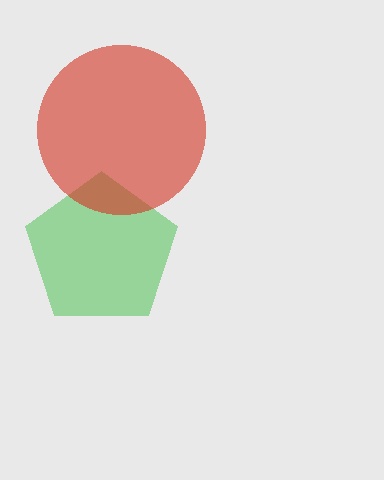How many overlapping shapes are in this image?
There are 2 overlapping shapes in the image.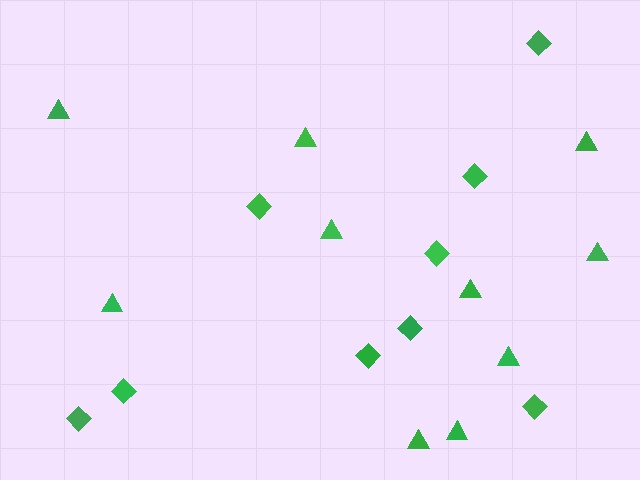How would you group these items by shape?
There are 2 groups: one group of triangles (10) and one group of diamonds (9).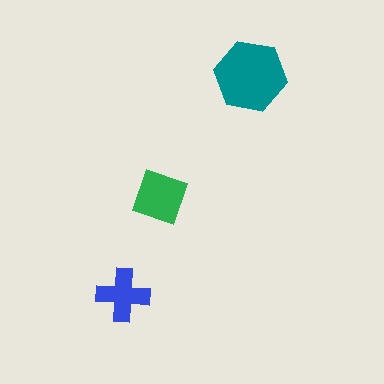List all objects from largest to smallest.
The teal hexagon, the green diamond, the blue cross.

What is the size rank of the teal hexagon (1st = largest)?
1st.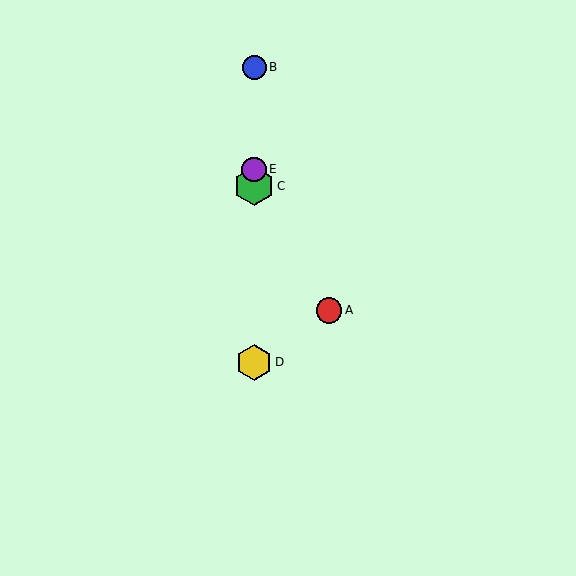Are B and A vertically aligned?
No, B is at x≈254 and A is at x≈329.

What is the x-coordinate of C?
Object C is at x≈254.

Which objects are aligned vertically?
Objects B, C, D, E are aligned vertically.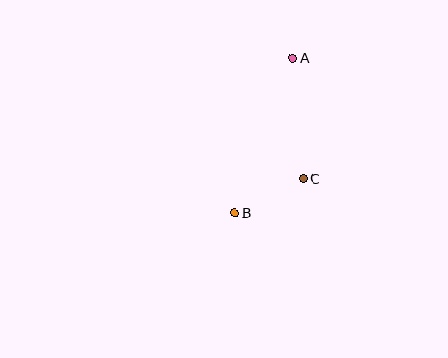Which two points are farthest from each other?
Points A and B are farthest from each other.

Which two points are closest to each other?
Points B and C are closest to each other.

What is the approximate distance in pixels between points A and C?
The distance between A and C is approximately 121 pixels.